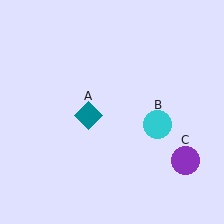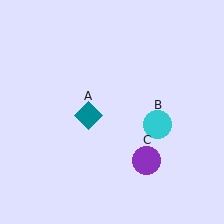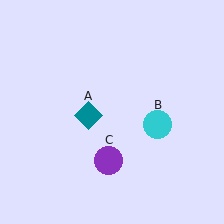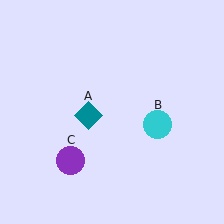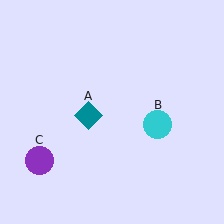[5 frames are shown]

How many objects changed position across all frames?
1 object changed position: purple circle (object C).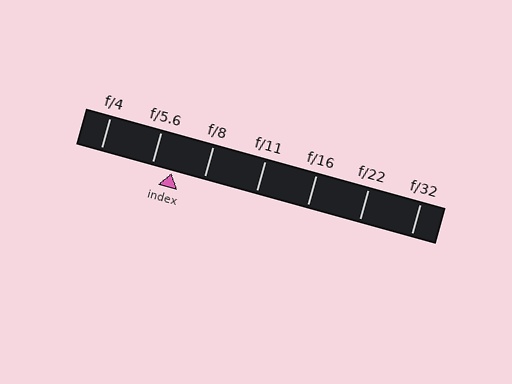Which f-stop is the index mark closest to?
The index mark is closest to f/5.6.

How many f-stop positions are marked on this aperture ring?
There are 7 f-stop positions marked.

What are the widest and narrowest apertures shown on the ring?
The widest aperture shown is f/4 and the narrowest is f/32.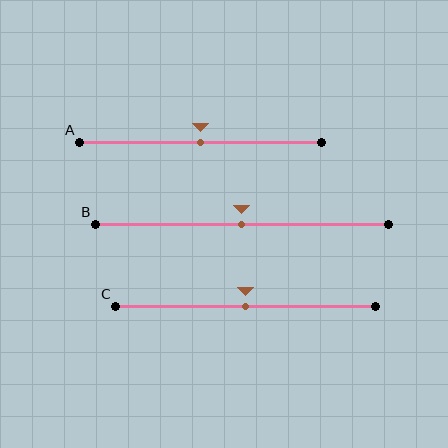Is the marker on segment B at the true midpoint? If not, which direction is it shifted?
Yes, the marker on segment B is at the true midpoint.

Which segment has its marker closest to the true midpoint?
Segment A has its marker closest to the true midpoint.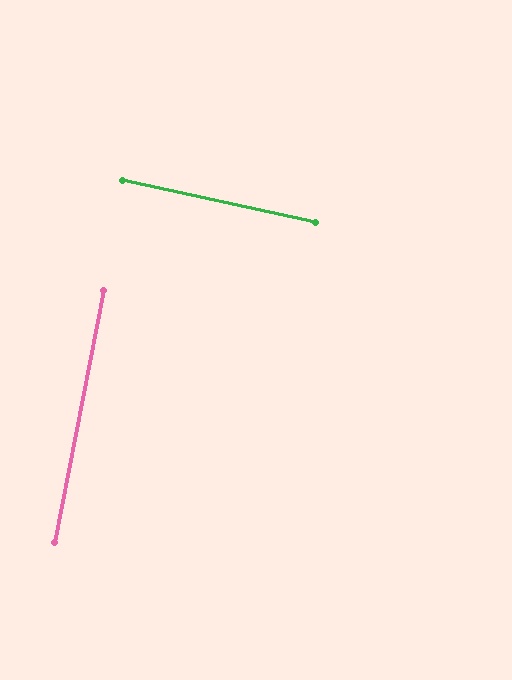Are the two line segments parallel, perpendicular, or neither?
Perpendicular — they meet at approximately 89°.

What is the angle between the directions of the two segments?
Approximately 89 degrees.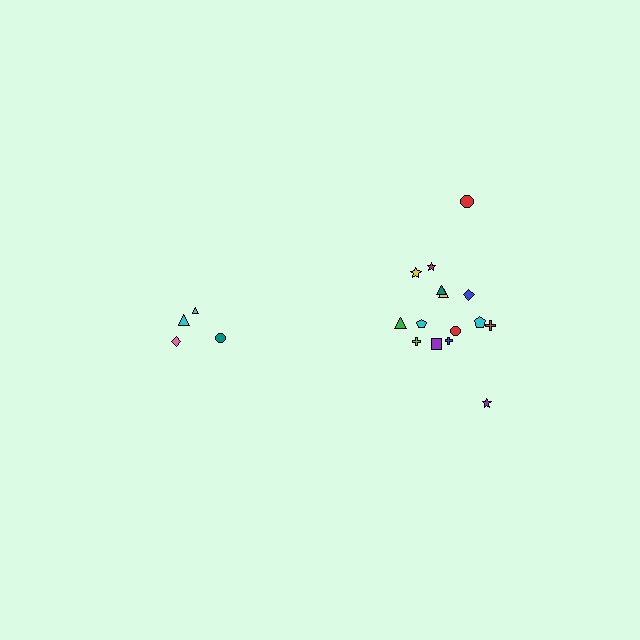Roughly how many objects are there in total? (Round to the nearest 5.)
Roughly 20 objects in total.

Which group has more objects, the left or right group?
The right group.